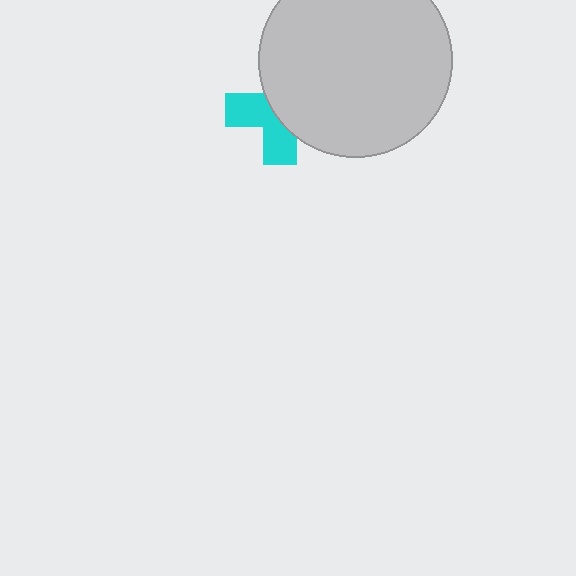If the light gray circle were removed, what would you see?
You would see the complete cyan cross.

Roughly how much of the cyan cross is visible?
A small part of it is visible (roughly 45%).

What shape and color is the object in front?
The object in front is a light gray circle.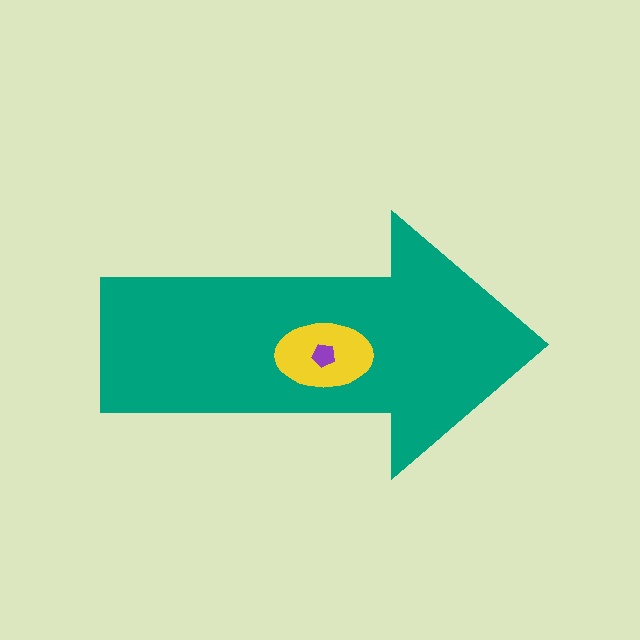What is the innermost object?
The purple pentagon.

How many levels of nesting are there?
3.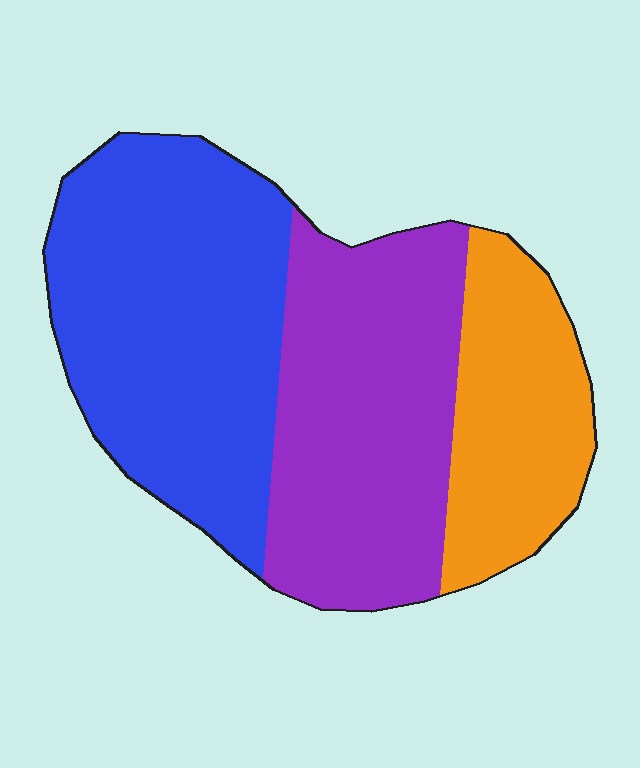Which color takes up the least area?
Orange, at roughly 20%.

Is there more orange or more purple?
Purple.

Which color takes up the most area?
Blue, at roughly 40%.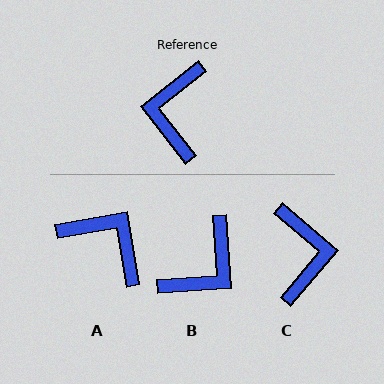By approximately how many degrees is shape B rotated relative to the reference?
Approximately 146 degrees counter-clockwise.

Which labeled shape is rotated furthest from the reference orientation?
C, about 169 degrees away.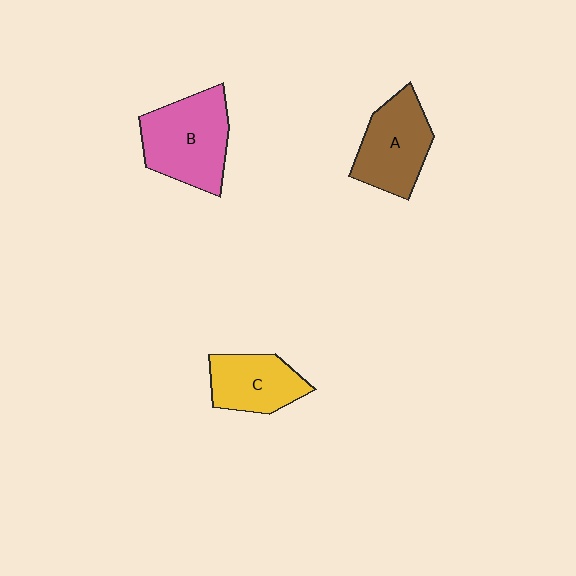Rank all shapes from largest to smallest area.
From largest to smallest: B (pink), A (brown), C (yellow).